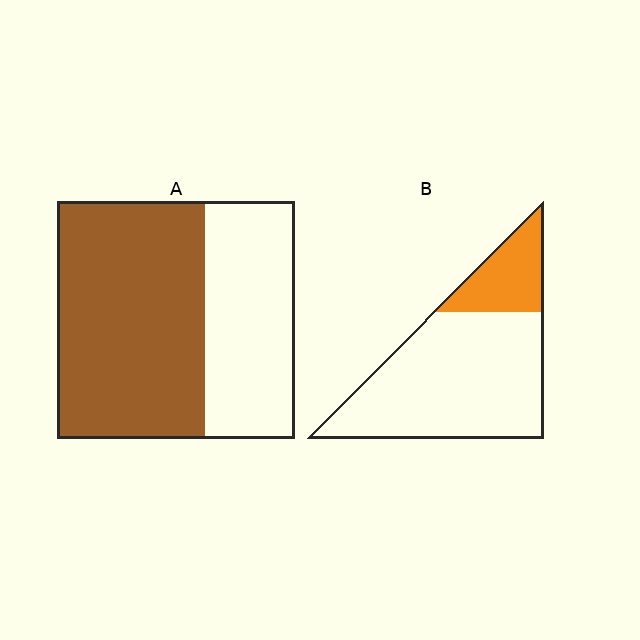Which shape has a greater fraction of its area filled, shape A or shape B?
Shape A.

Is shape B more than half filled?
No.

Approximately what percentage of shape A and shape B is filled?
A is approximately 60% and B is approximately 20%.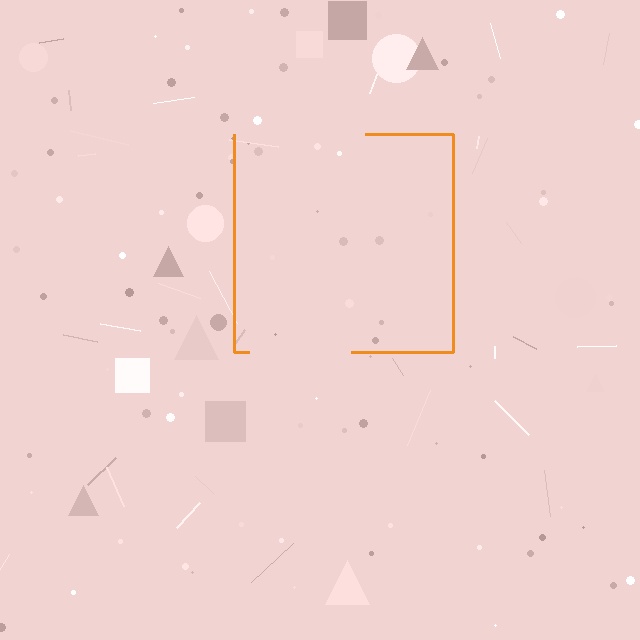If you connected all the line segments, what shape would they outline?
They would outline a square.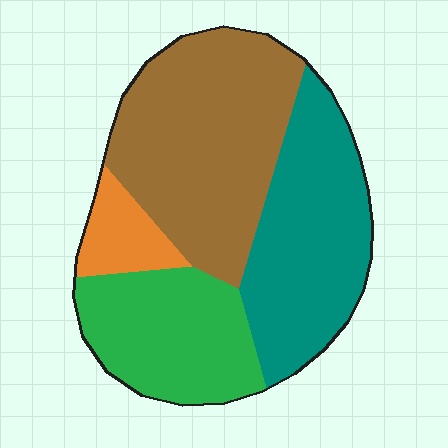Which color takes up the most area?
Brown, at roughly 40%.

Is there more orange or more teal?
Teal.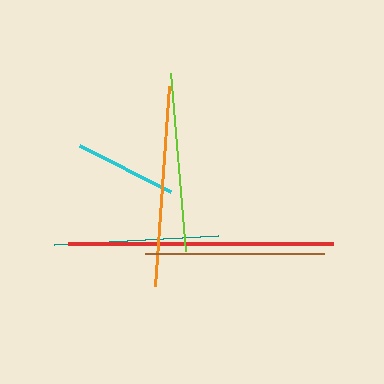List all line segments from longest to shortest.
From longest to shortest: red, orange, brown, lime, teal, cyan.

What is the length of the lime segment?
The lime segment is approximately 178 pixels long.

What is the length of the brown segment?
The brown segment is approximately 178 pixels long.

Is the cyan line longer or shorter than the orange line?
The orange line is longer than the cyan line.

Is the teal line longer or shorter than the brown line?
The brown line is longer than the teal line.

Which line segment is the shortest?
The cyan line is the shortest at approximately 102 pixels.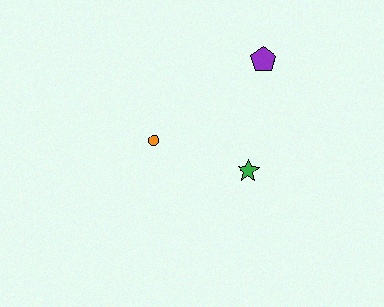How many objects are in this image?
There are 3 objects.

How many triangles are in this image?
There are no triangles.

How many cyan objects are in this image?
There are no cyan objects.